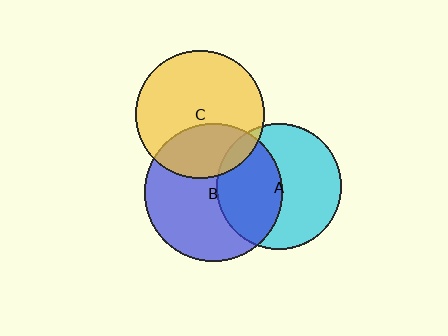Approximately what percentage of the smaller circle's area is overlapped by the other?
Approximately 10%.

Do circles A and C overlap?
Yes.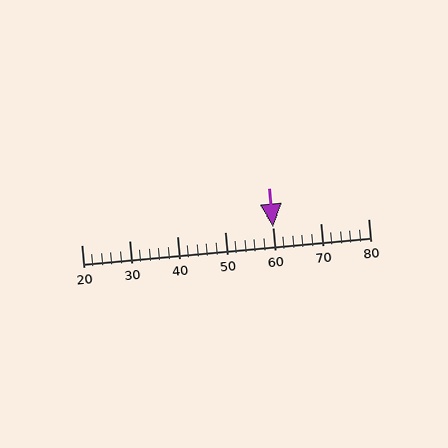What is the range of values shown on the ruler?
The ruler shows values from 20 to 80.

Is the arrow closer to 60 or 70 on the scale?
The arrow is closer to 60.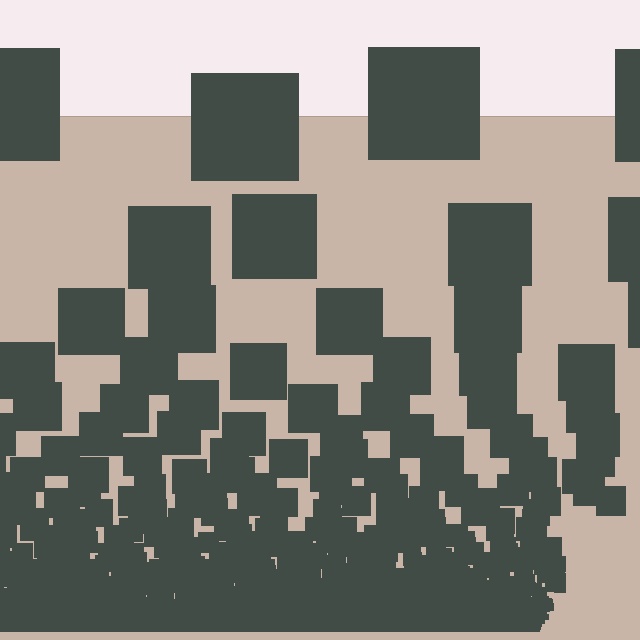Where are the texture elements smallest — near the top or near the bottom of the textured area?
Near the bottom.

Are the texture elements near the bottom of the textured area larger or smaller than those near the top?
Smaller. The gradient is inverted — elements near the bottom are smaller and denser.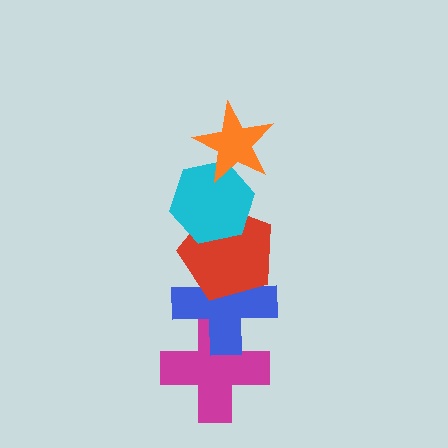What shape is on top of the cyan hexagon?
The orange star is on top of the cyan hexagon.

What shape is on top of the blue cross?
The red pentagon is on top of the blue cross.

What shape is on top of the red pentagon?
The cyan hexagon is on top of the red pentagon.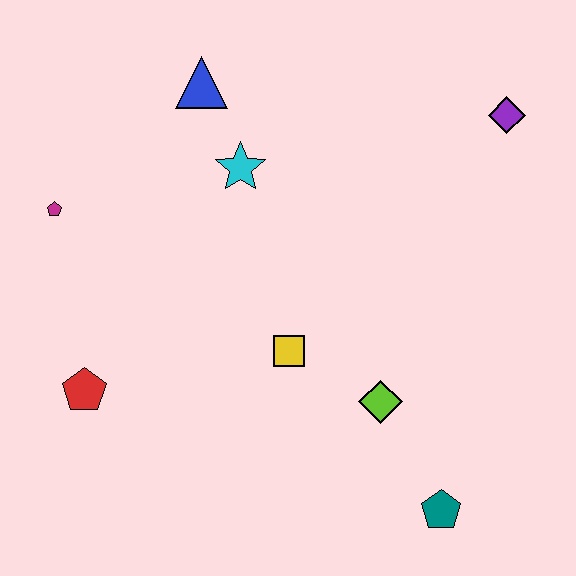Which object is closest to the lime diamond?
The yellow square is closest to the lime diamond.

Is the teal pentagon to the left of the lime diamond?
No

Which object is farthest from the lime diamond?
The magenta pentagon is farthest from the lime diamond.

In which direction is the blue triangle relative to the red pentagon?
The blue triangle is above the red pentagon.